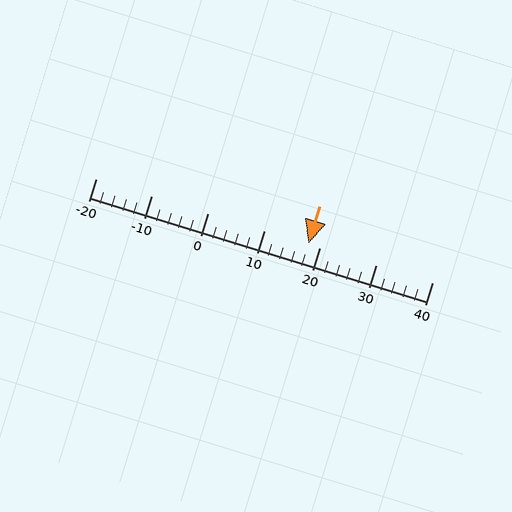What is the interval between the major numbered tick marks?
The major tick marks are spaced 10 units apart.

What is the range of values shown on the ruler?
The ruler shows values from -20 to 40.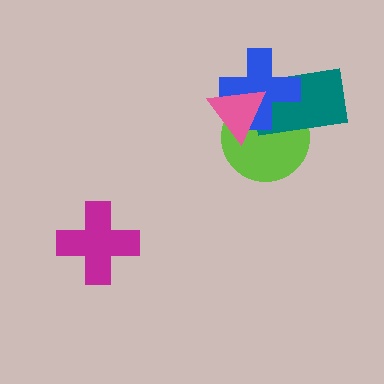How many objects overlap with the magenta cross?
0 objects overlap with the magenta cross.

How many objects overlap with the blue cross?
3 objects overlap with the blue cross.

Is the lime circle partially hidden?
Yes, it is partially covered by another shape.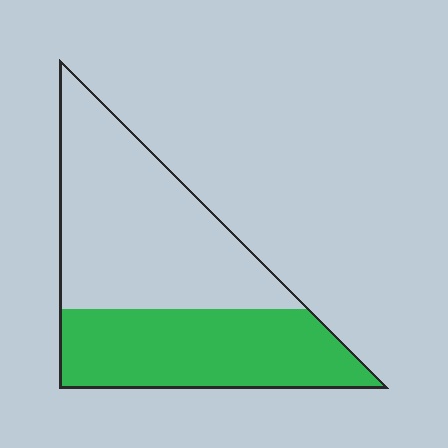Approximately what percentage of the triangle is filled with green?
Approximately 45%.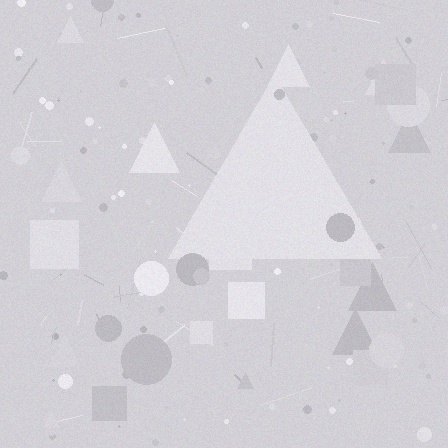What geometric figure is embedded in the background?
A triangle is embedded in the background.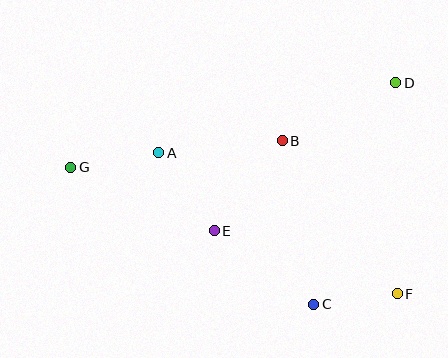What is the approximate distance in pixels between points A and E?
The distance between A and E is approximately 96 pixels.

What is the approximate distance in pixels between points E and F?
The distance between E and F is approximately 193 pixels.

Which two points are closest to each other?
Points C and F are closest to each other.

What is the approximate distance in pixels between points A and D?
The distance between A and D is approximately 247 pixels.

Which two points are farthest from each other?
Points F and G are farthest from each other.